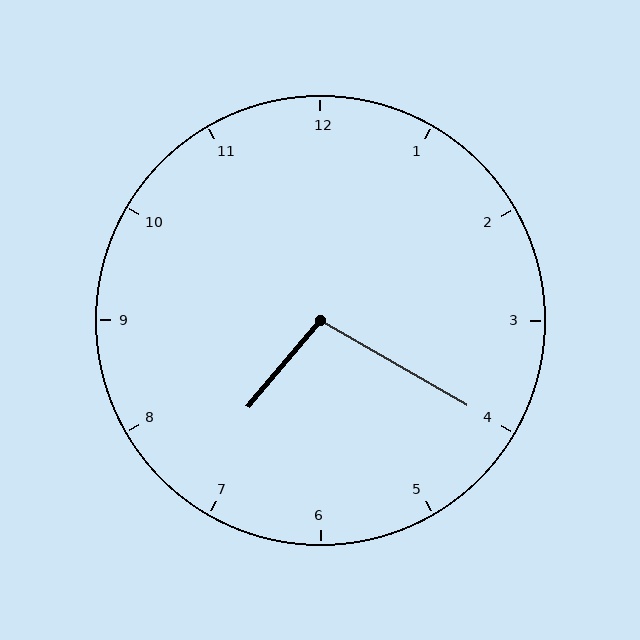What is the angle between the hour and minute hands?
Approximately 100 degrees.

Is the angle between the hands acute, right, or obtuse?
It is obtuse.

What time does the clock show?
7:20.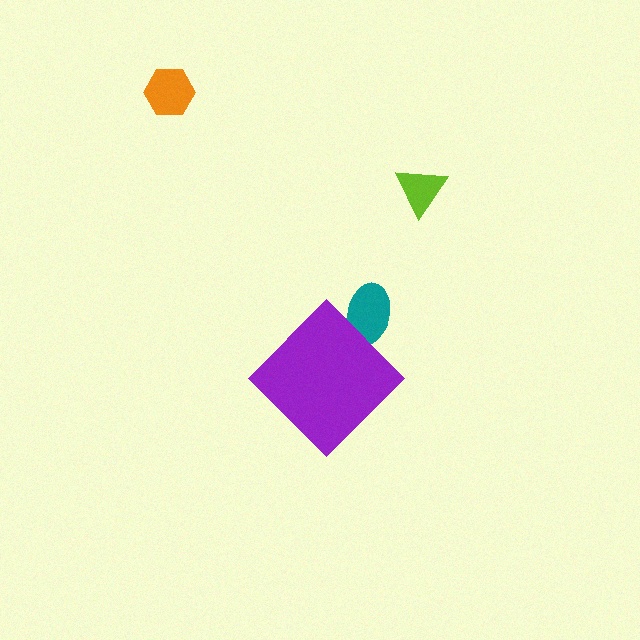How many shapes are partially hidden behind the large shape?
1 shape is partially hidden.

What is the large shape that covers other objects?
A purple diamond.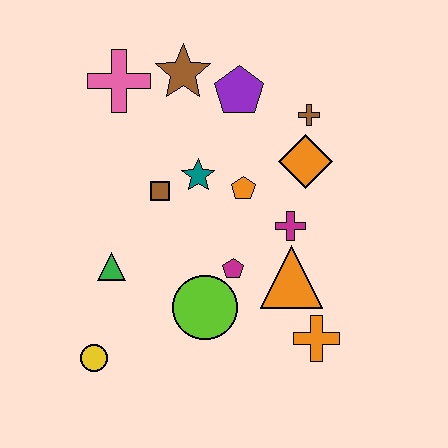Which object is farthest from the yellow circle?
The brown cross is farthest from the yellow circle.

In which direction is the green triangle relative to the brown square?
The green triangle is below the brown square.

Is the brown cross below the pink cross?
Yes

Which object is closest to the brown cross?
The orange diamond is closest to the brown cross.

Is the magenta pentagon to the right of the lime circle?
Yes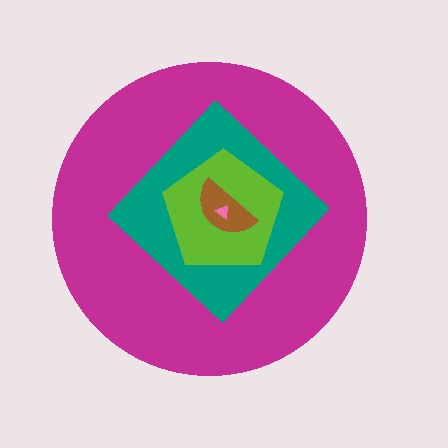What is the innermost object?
The pink triangle.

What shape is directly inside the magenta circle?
The teal diamond.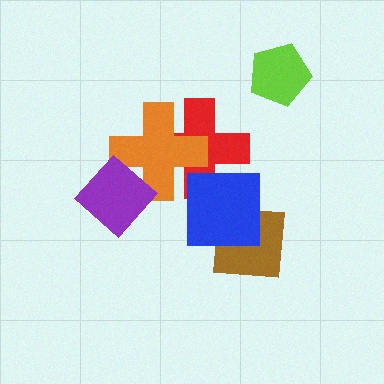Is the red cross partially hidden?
Yes, it is partially covered by another shape.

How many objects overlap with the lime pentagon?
0 objects overlap with the lime pentagon.